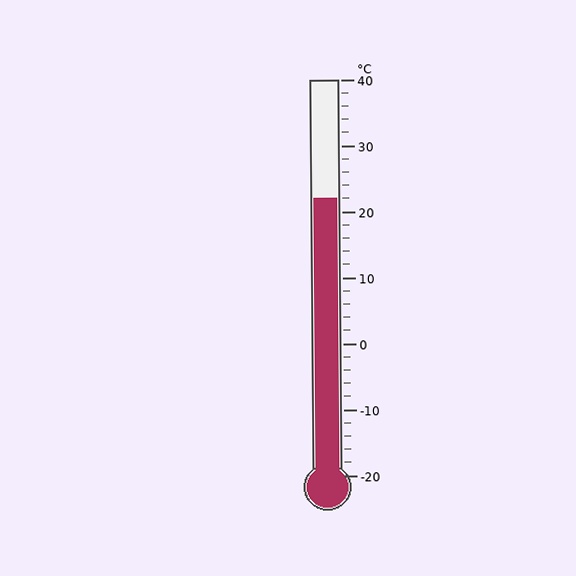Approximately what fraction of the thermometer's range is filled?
The thermometer is filled to approximately 70% of its range.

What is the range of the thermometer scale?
The thermometer scale ranges from -20°C to 40°C.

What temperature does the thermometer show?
The thermometer shows approximately 22°C.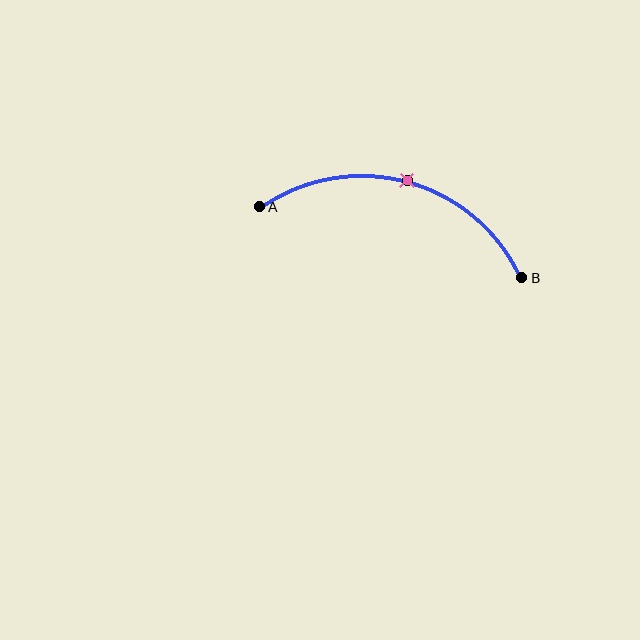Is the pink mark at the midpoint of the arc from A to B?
Yes. The pink mark lies on the arc at equal arc-length from both A and B — it is the arc midpoint.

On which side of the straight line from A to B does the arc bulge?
The arc bulges above the straight line connecting A and B.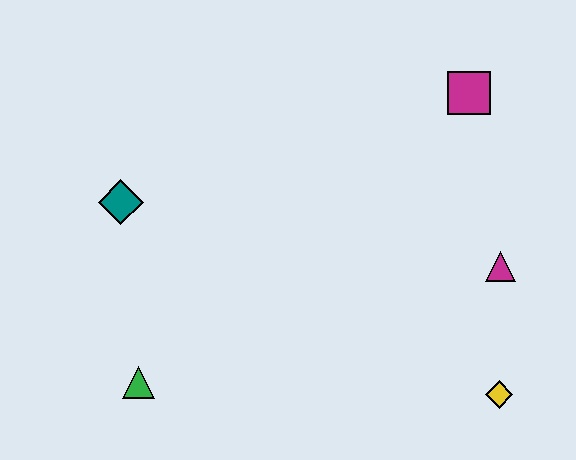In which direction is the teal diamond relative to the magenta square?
The teal diamond is to the left of the magenta square.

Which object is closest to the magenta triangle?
The yellow diamond is closest to the magenta triangle.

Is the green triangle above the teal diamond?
No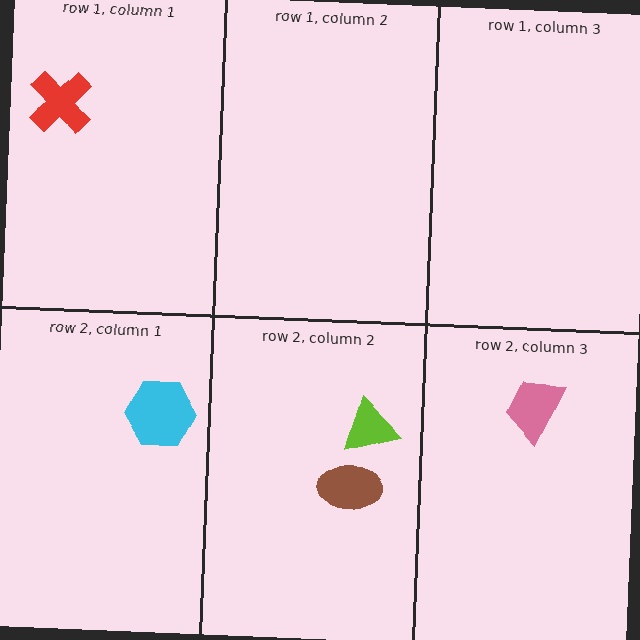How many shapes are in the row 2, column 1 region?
1.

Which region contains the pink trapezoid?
The row 2, column 3 region.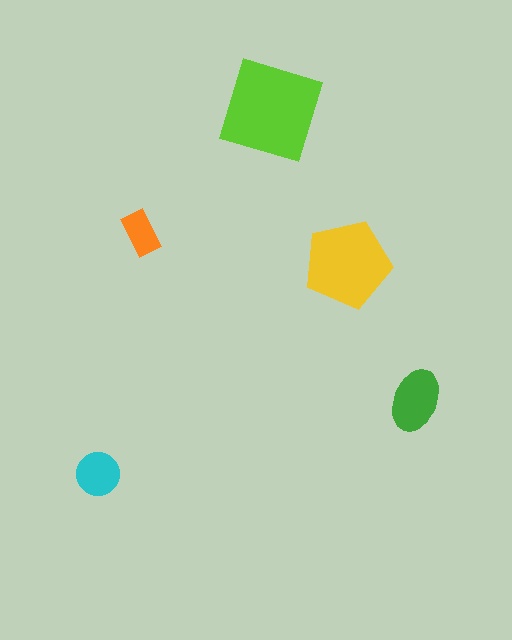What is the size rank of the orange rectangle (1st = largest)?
5th.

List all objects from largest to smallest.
The lime diamond, the yellow pentagon, the green ellipse, the cyan circle, the orange rectangle.